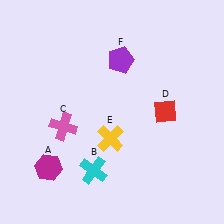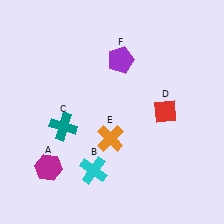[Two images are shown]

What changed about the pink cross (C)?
In Image 1, C is pink. In Image 2, it changed to teal.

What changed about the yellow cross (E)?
In Image 1, E is yellow. In Image 2, it changed to orange.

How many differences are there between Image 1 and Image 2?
There are 2 differences between the two images.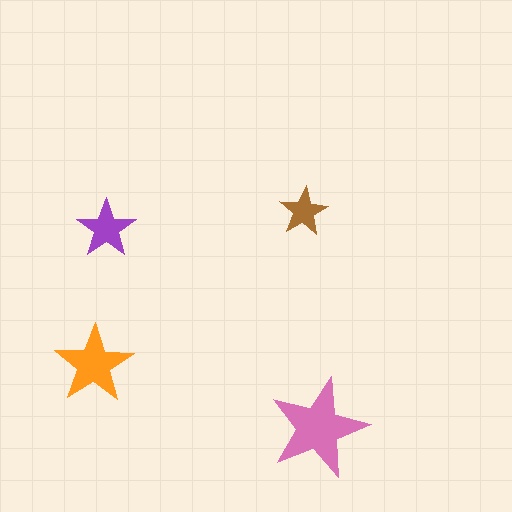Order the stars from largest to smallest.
the pink one, the orange one, the purple one, the brown one.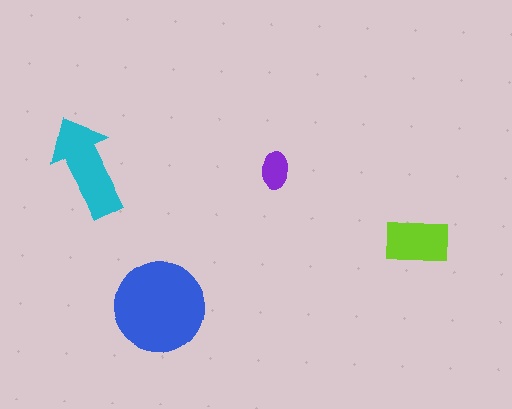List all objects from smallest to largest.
The purple ellipse, the lime rectangle, the cyan arrow, the blue circle.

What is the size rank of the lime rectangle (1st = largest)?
3rd.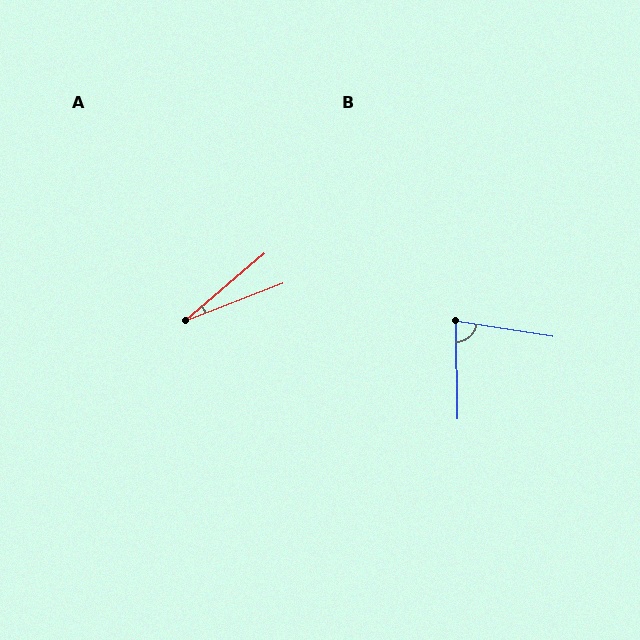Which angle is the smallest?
A, at approximately 19 degrees.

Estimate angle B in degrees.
Approximately 81 degrees.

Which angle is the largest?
B, at approximately 81 degrees.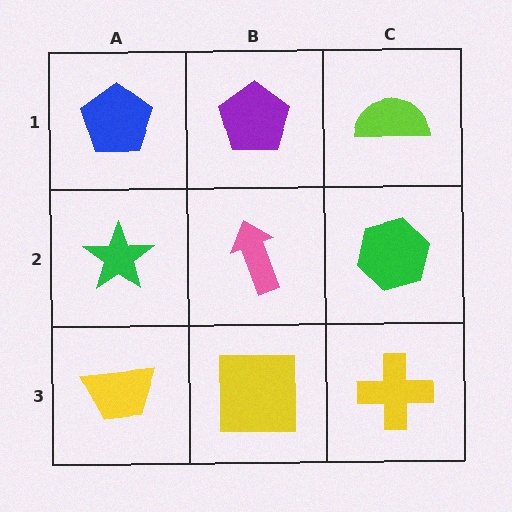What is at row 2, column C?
A green hexagon.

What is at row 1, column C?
A lime semicircle.